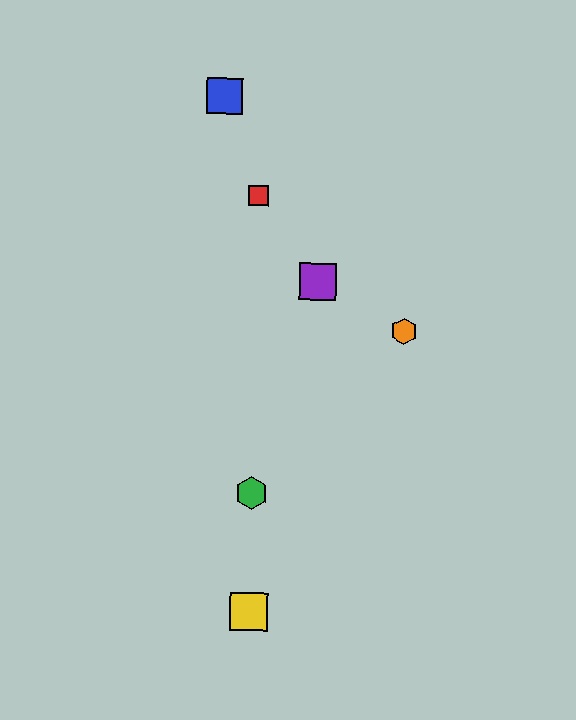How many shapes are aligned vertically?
3 shapes (the red square, the green hexagon, the yellow square) are aligned vertically.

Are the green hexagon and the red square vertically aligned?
Yes, both are at x≈252.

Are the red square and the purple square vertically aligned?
No, the red square is at x≈259 and the purple square is at x≈318.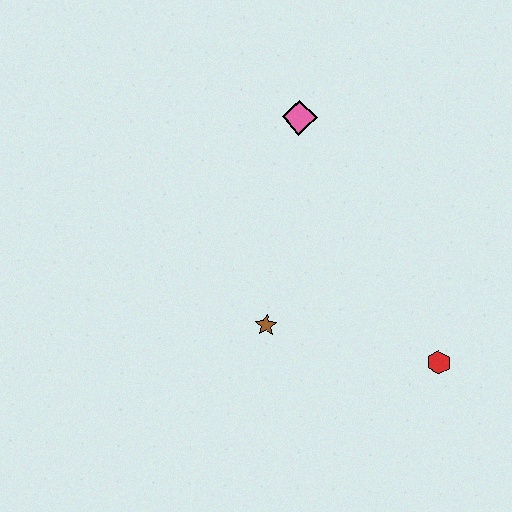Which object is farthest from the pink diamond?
The red hexagon is farthest from the pink diamond.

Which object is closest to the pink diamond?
The brown star is closest to the pink diamond.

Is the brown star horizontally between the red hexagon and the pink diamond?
No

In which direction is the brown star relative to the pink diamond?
The brown star is below the pink diamond.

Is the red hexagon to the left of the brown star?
No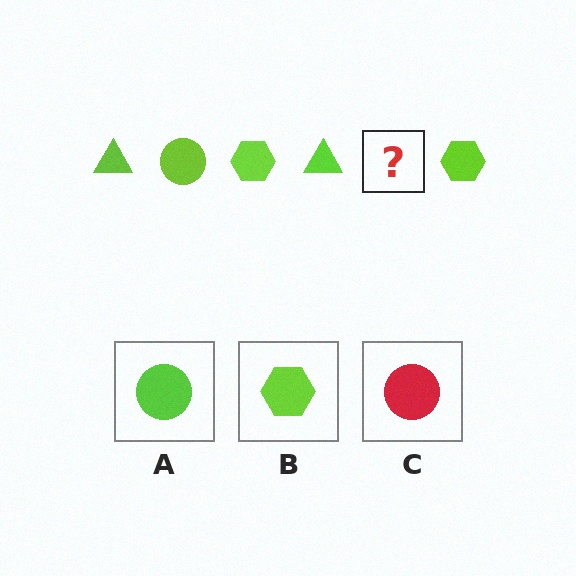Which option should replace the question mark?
Option A.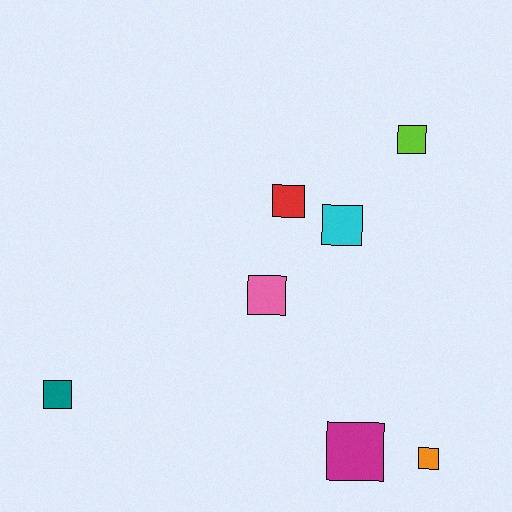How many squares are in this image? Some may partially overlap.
There are 7 squares.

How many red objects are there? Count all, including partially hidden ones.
There is 1 red object.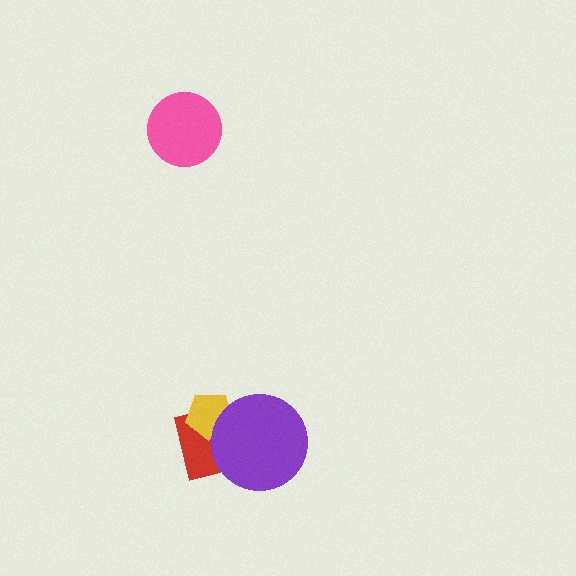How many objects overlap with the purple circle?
2 objects overlap with the purple circle.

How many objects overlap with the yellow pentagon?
2 objects overlap with the yellow pentagon.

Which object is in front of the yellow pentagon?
The purple circle is in front of the yellow pentagon.